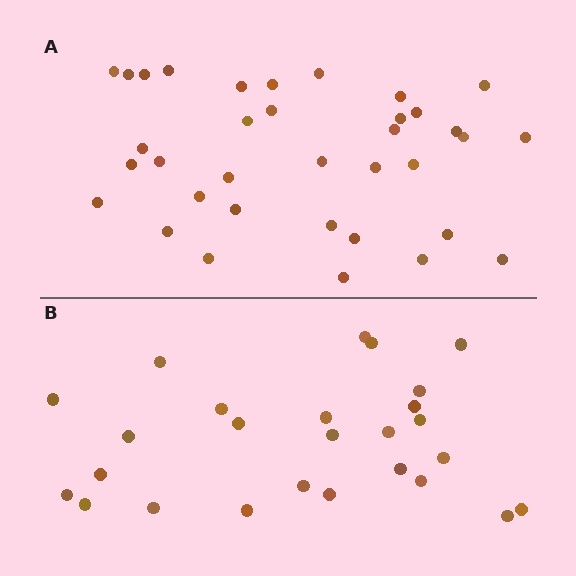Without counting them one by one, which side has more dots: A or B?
Region A (the top region) has more dots.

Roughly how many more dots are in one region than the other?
Region A has roughly 8 or so more dots than region B.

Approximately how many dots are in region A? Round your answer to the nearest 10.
About 40 dots. (The exact count is 35, which rounds to 40.)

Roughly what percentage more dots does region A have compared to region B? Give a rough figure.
About 35% more.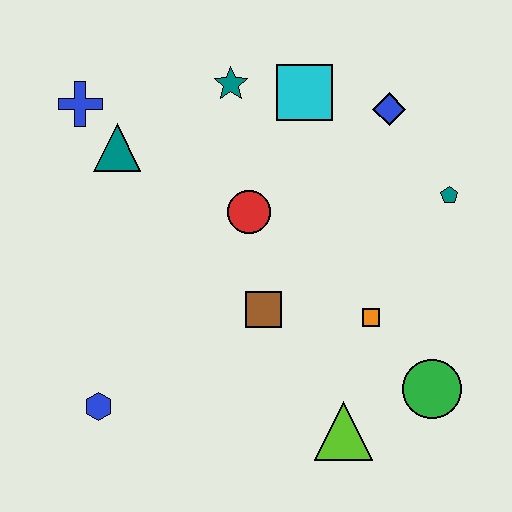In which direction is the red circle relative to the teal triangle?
The red circle is to the right of the teal triangle.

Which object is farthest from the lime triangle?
The blue cross is farthest from the lime triangle.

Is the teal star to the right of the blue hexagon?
Yes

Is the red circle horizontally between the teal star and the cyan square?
Yes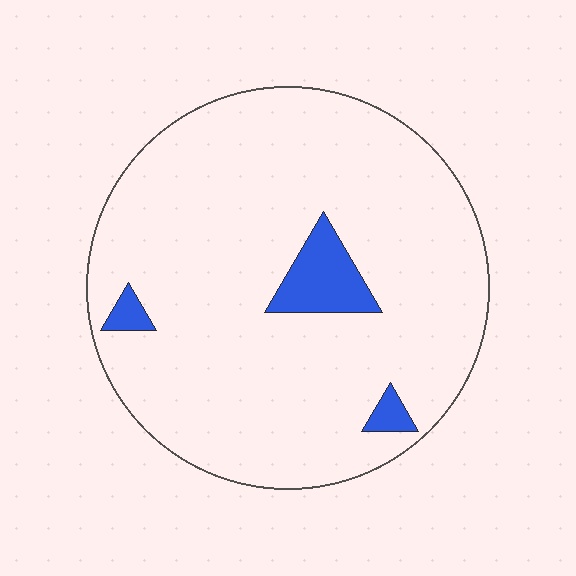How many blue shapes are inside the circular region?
3.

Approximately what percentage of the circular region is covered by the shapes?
Approximately 5%.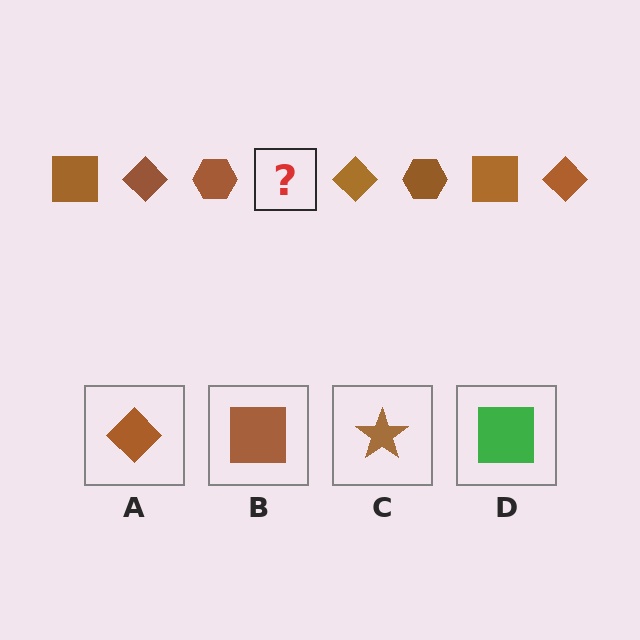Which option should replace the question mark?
Option B.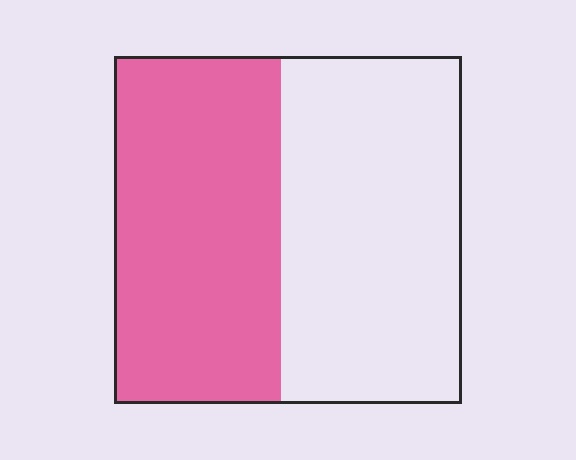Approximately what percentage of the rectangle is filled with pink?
Approximately 50%.